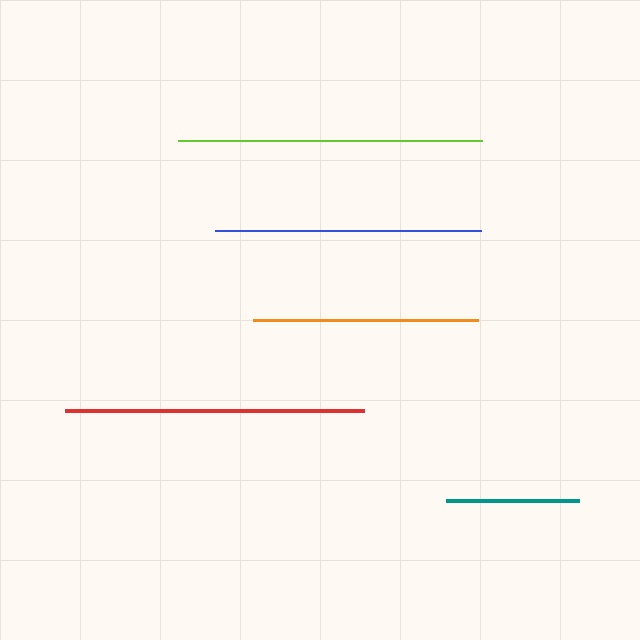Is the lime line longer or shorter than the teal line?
The lime line is longer than the teal line.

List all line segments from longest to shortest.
From longest to shortest: lime, red, blue, orange, teal.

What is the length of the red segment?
The red segment is approximately 299 pixels long.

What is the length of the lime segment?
The lime segment is approximately 304 pixels long.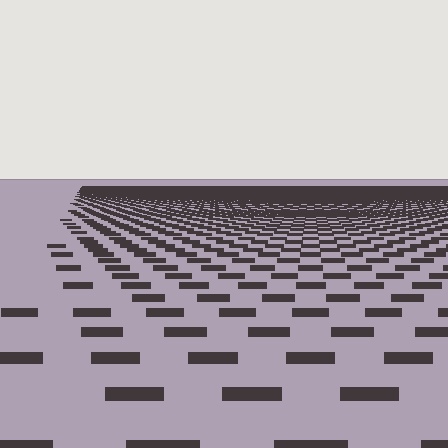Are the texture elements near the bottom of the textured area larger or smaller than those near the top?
Larger. Near the bottom, elements are closer to the viewer and appear at a bigger on-screen size.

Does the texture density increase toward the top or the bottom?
Density increases toward the top.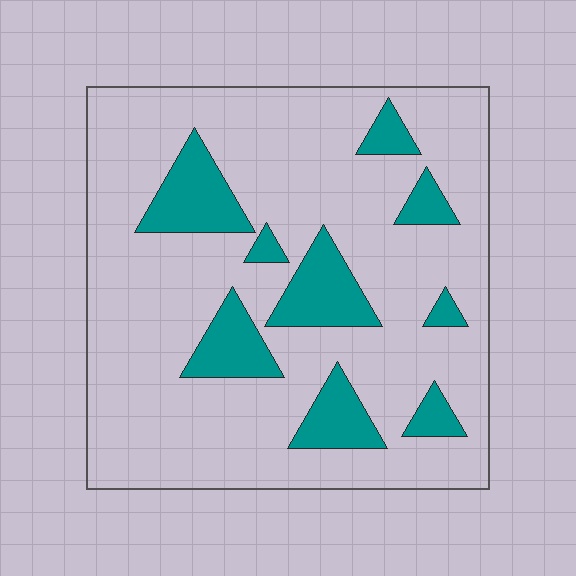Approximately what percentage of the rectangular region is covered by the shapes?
Approximately 20%.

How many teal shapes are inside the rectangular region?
9.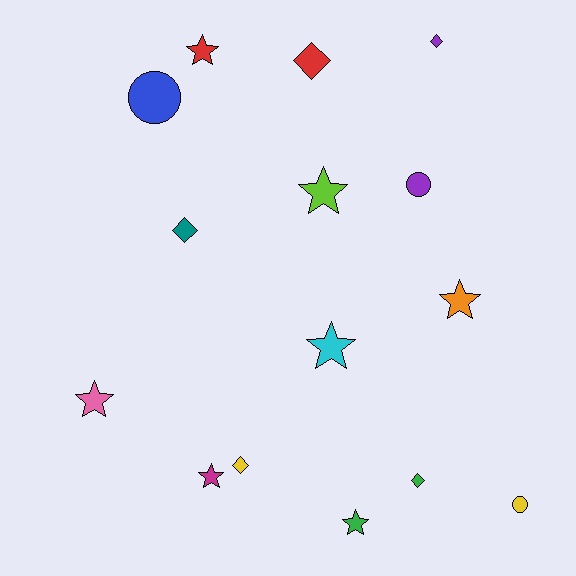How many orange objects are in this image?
There is 1 orange object.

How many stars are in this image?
There are 7 stars.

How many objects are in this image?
There are 15 objects.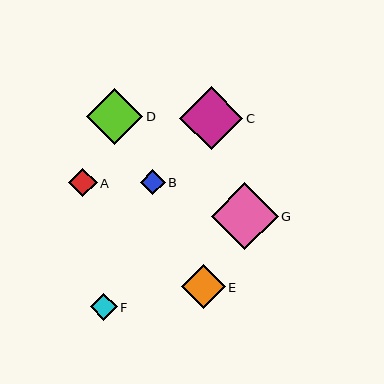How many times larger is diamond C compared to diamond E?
Diamond C is approximately 1.4 times the size of diamond E.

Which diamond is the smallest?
Diamond B is the smallest with a size of approximately 25 pixels.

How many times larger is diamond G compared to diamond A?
Diamond G is approximately 2.3 times the size of diamond A.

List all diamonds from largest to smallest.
From largest to smallest: G, C, D, E, A, F, B.